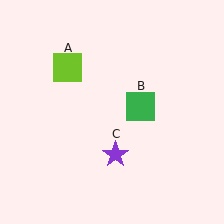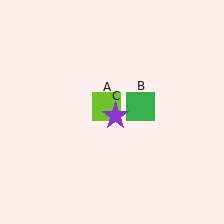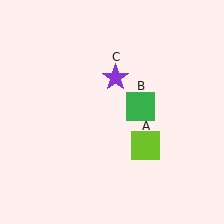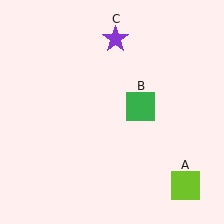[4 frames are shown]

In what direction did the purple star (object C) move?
The purple star (object C) moved up.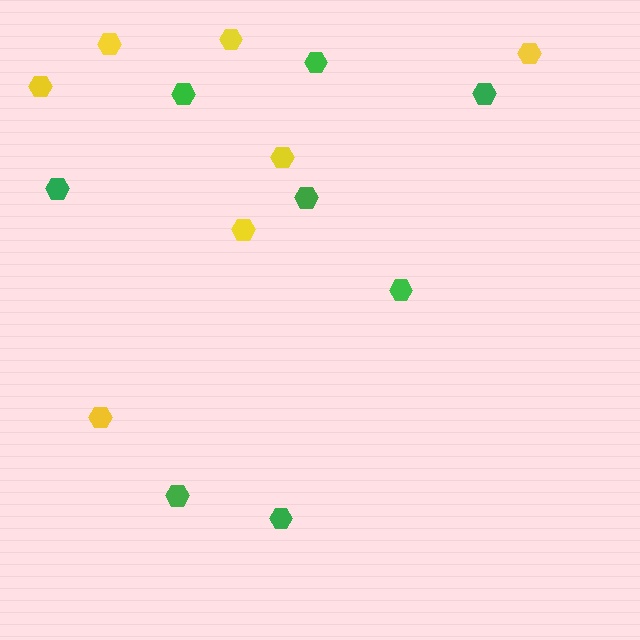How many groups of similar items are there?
There are 2 groups: one group of green hexagons (8) and one group of yellow hexagons (7).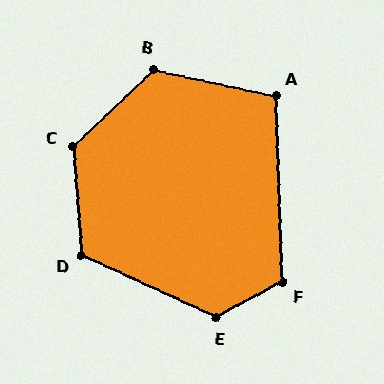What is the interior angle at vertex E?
Approximately 127 degrees (obtuse).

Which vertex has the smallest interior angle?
A, at approximately 104 degrees.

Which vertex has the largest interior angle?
C, at approximately 129 degrees.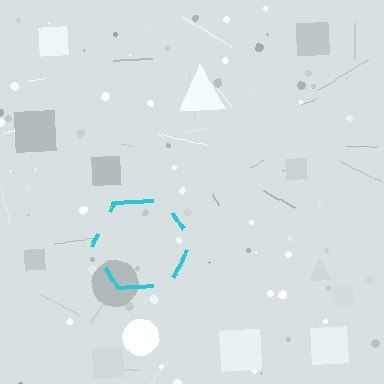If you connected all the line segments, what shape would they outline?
They would outline a hexagon.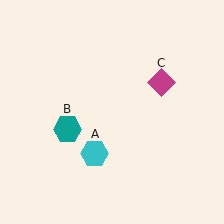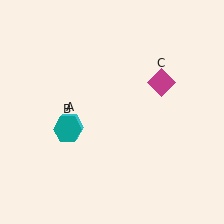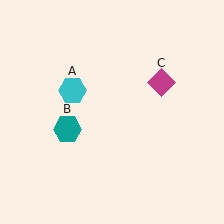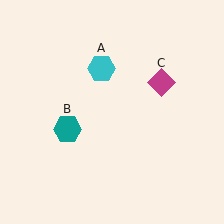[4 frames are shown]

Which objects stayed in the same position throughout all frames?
Teal hexagon (object B) and magenta diamond (object C) remained stationary.